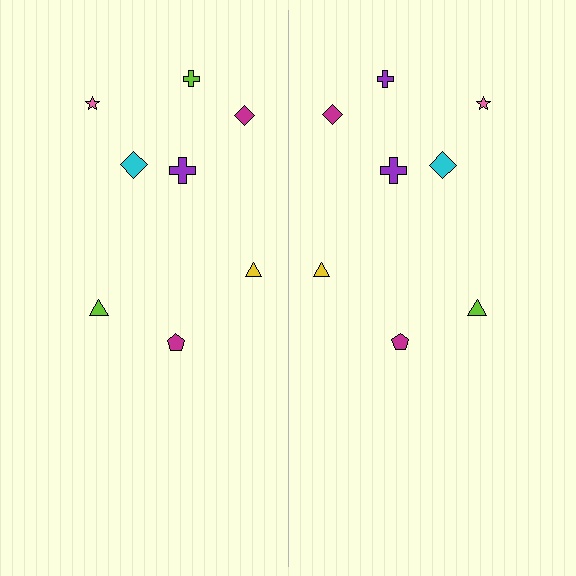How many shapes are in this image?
There are 16 shapes in this image.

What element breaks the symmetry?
The purple cross on the right side breaks the symmetry — its mirror counterpart is lime.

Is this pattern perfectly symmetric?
No, the pattern is not perfectly symmetric. The purple cross on the right side breaks the symmetry — its mirror counterpart is lime.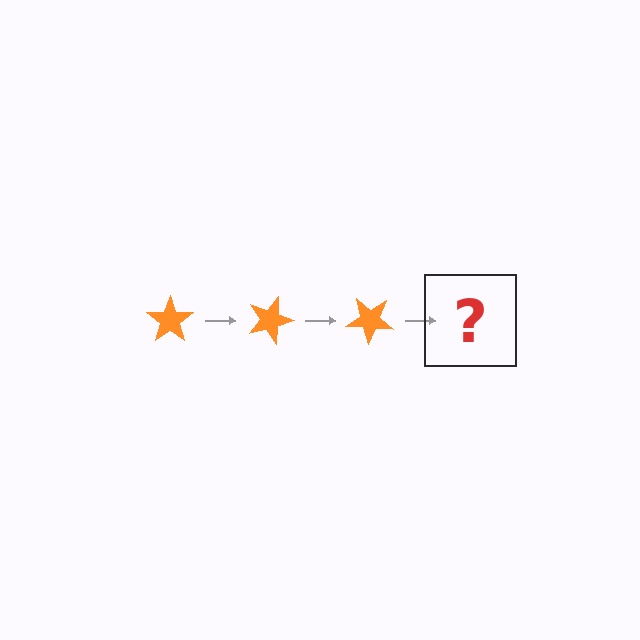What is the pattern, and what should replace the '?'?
The pattern is that the star rotates 20 degrees each step. The '?' should be an orange star rotated 60 degrees.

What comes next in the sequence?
The next element should be an orange star rotated 60 degrees.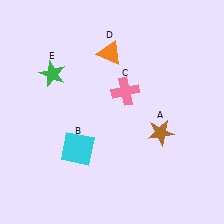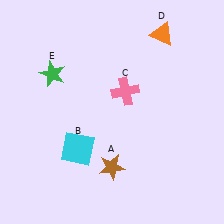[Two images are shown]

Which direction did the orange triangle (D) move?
The orange triangle (D) moved right.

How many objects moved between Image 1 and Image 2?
2 objects moved between the two images.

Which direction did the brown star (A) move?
The brown star (A) moved left.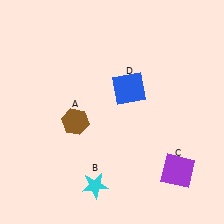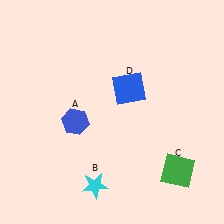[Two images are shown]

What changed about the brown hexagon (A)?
In Image 1, A is brown. In Image 2, it changed to blue.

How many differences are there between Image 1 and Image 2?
There are 2 differences between the two images.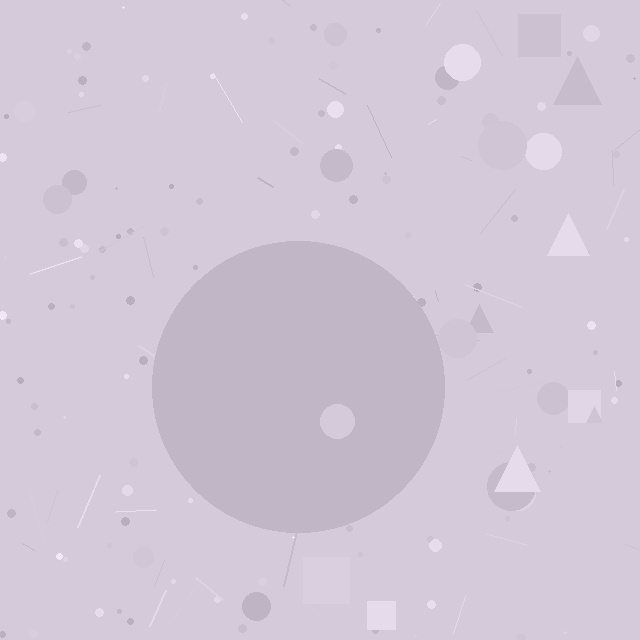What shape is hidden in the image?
A circle is hidden in the image.